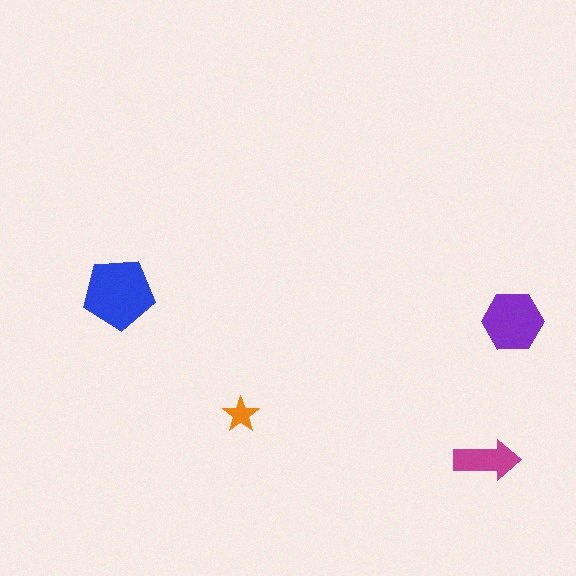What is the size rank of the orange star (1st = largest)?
4th.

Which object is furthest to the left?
The blue pentagon is leftmost.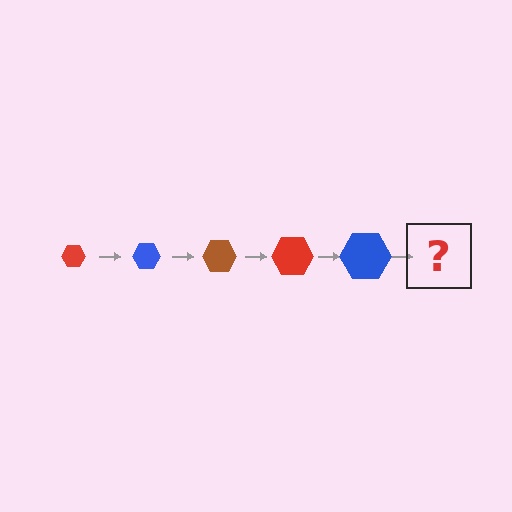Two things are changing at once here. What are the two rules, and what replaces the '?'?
The two rules are that the hexagon grows larger each step and the color cycles through red, blue, and brown. The '?' should be a brown hexagon, larger than the previous one.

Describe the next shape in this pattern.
It should be a brown hexagon, larger than the previous one.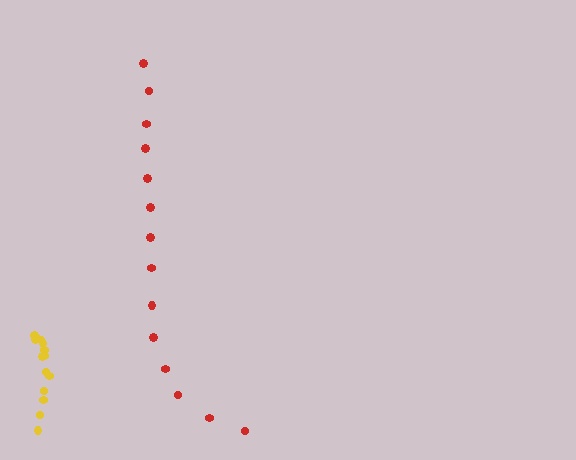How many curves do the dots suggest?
There are 2 distinct paths.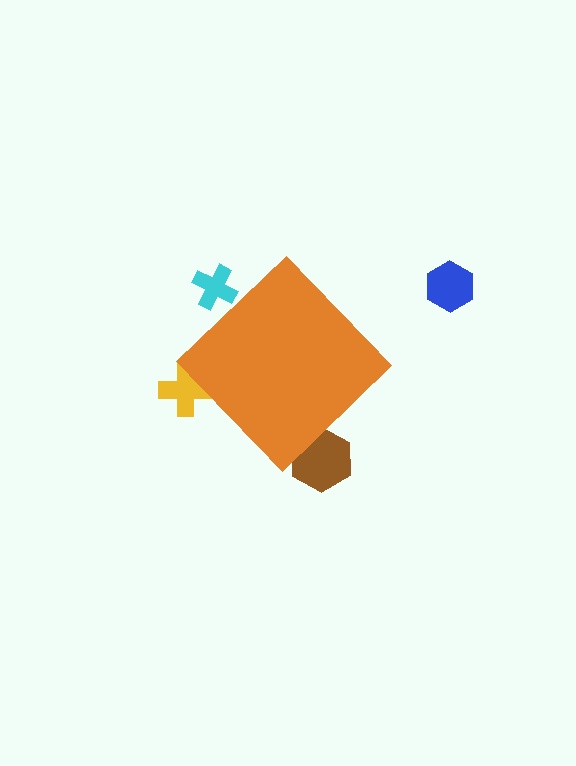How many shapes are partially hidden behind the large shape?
3 shapes are partially hidden.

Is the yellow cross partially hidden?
Yes, the yellow cross is partially hidden behind the orange diamond.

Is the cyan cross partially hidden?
Yes, the cyan cross is partially hidden behind the orange diamond.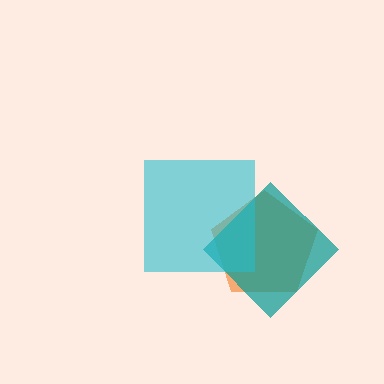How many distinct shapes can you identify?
There are 3 distinct shapes: an orange pentagon, a teal diamond, a cyan square.